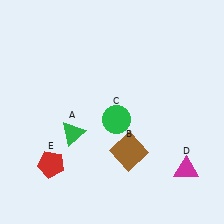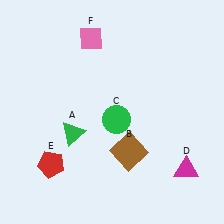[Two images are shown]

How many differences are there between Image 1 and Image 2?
There is 1 difference between the two images.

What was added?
A pink diamond (F) was added in Image 2.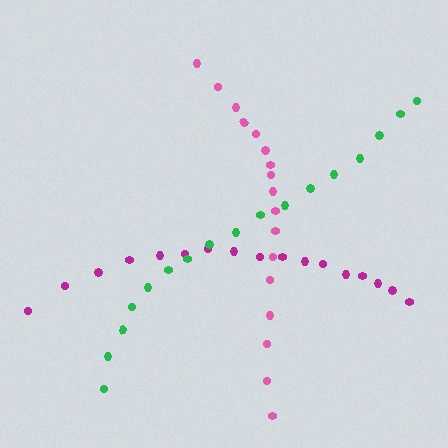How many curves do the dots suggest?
There are 3 distinct paths.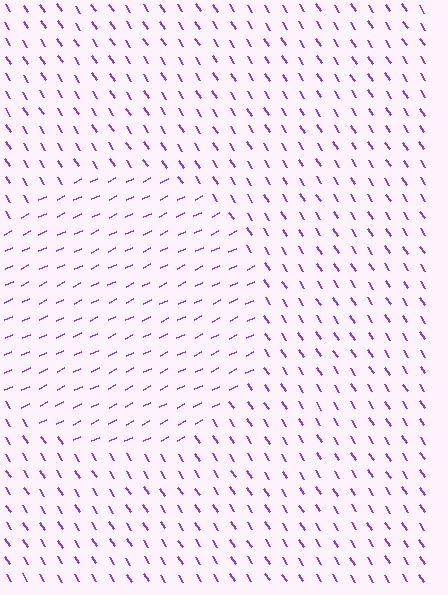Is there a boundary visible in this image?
Yes, there is a texture boundary formed by a change in line orientation.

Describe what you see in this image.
The image is filled with small purple line segments. A circle region in the image has lines oriented differently from the surrounding lines, creating a visible texture boundary.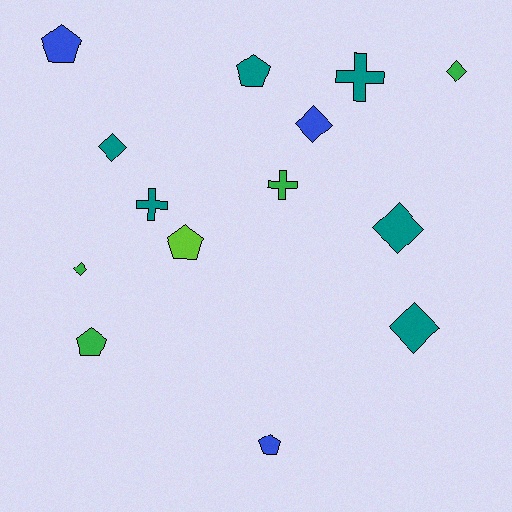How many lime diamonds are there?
There are no lime diamonds.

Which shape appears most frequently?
Diamond, with 6 objects.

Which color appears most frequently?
Teal, with 6 objects.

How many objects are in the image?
There are 14 objects.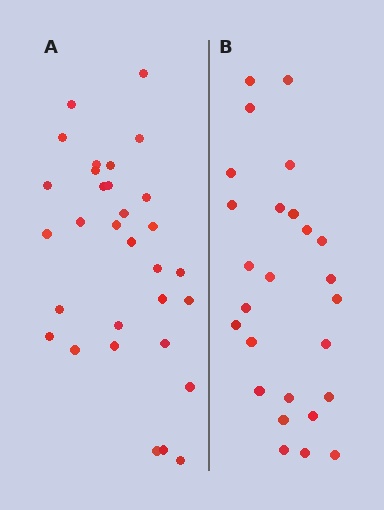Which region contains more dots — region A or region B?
Region A (the left region) has more dots.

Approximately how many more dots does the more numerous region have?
Region A has about 5 more dots than region B.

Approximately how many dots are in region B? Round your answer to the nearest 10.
About 30 dots. (The exact count is 26, which rounds to 30.)